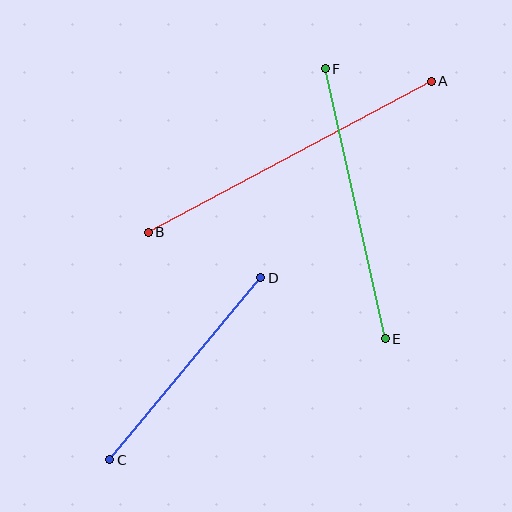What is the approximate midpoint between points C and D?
The midpoint is at approximately (185, 369) pixels.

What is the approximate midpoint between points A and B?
The midpoint is at approximately (290, 157) pixels.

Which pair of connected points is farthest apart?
Points A and B are farthest apart.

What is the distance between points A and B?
The distance is approximately 320 pixels.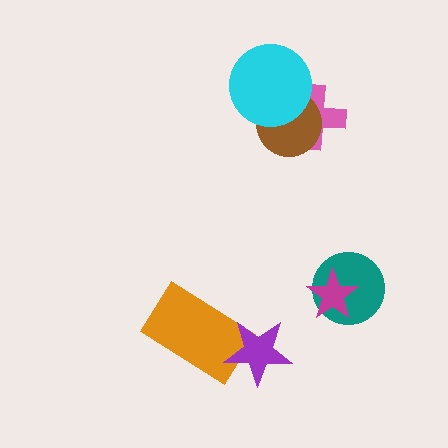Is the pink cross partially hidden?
Yes, it is partially covered by another shape.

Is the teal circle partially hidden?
Yes, it is partially covered by another shape.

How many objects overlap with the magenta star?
1 object overlaps with the magenta star.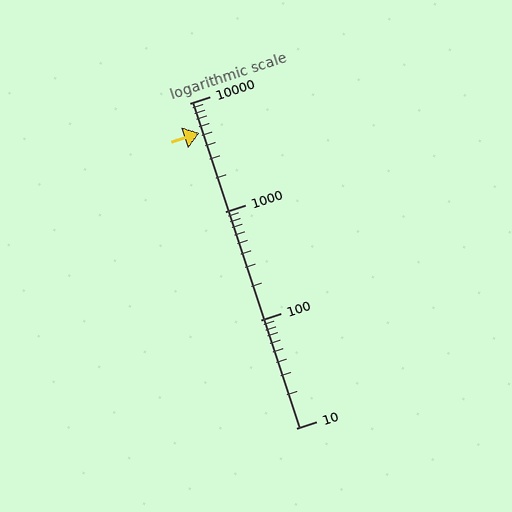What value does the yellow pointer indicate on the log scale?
The pointer indicates approximately 5300.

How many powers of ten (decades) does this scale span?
The scale spans 3 decades, from 10 to 10000.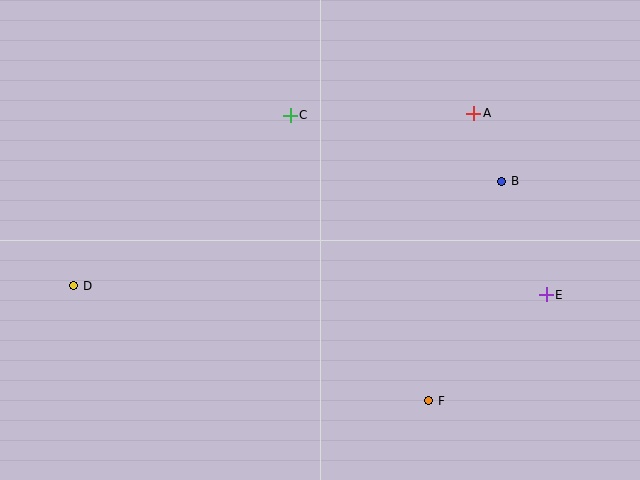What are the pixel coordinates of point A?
Point A is at (474, 113).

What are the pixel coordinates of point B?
Point B is at (502, 181).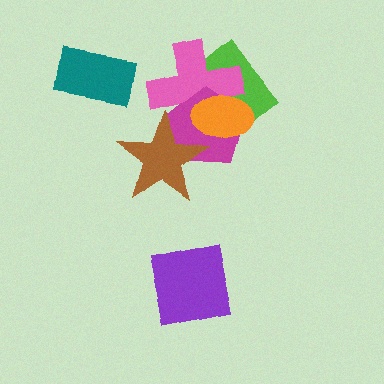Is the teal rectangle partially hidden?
No, no other shape covers it.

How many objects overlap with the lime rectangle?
3 objects overlap with the lime rectangle.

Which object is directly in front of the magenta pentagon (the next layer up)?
The brown star is directly in front of the magenta pentagon.